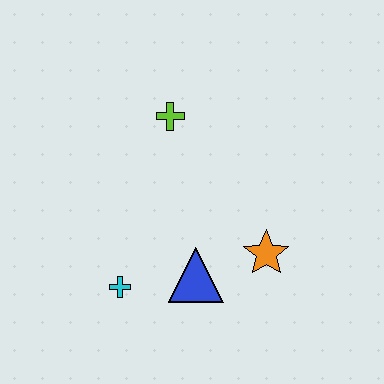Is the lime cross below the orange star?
No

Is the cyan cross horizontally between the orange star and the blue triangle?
No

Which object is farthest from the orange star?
The lime cross is farthest from the orange star.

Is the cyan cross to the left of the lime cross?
Yes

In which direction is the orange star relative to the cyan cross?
The orange star is to the right of the cyan cross.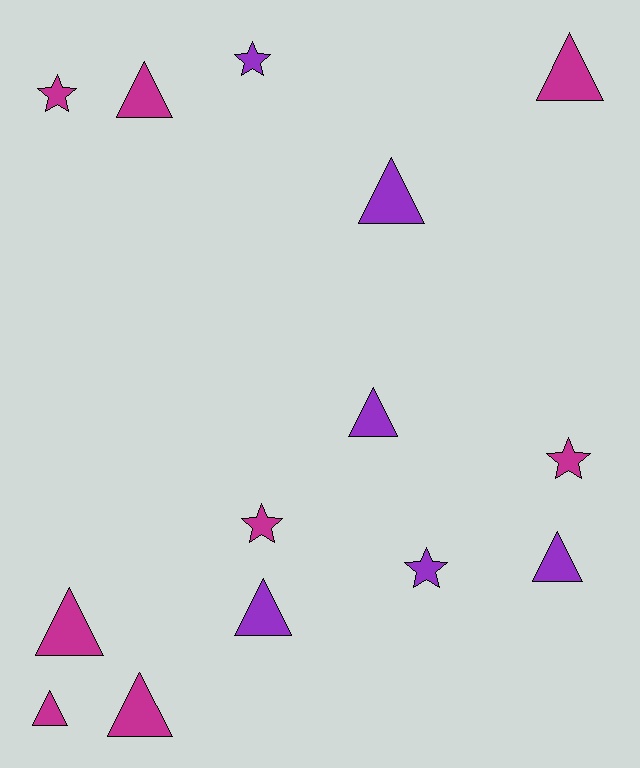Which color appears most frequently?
Magenta, with 8 objects.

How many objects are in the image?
There are 14 objects.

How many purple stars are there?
There are 2 purple stars.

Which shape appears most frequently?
Triangle, with 9 objects.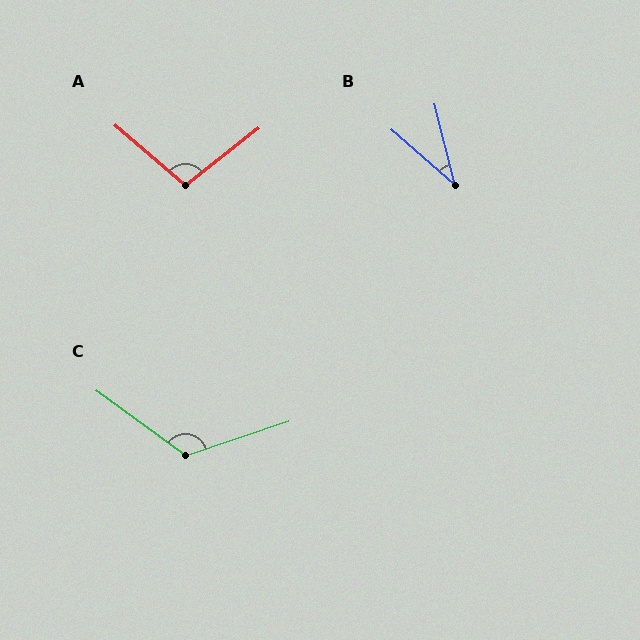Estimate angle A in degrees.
Approximately 101 degrees.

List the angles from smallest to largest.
B (35°), A (101°), C (126°).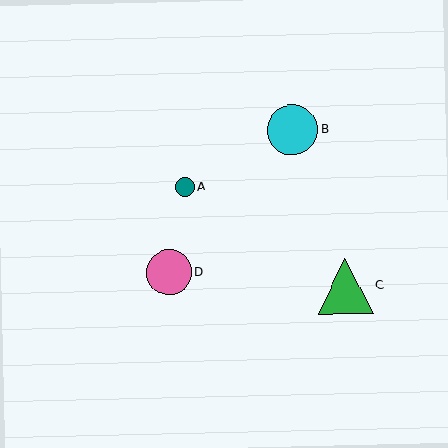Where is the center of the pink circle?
The center of the pink circle is at (169, 272).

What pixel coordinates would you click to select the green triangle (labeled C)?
Click at (345, 286) to select the green triangle C.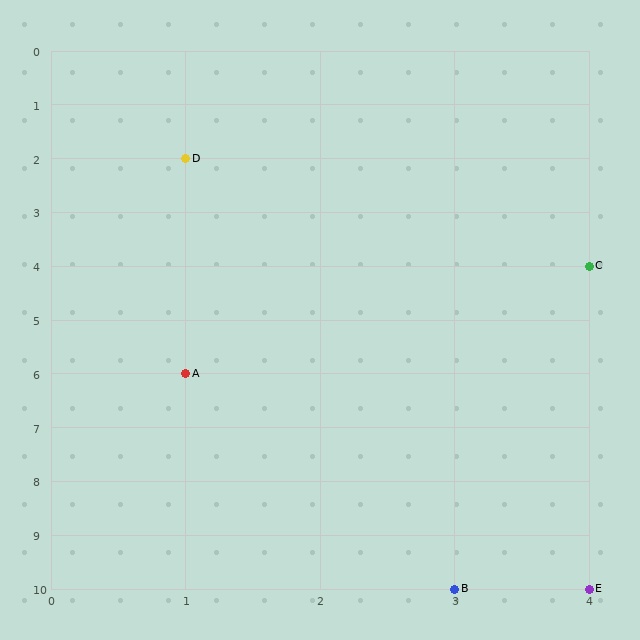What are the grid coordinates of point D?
Point D is at grid coordinates (1, 2).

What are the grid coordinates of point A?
Point A is at grid coordinates (1, 6).